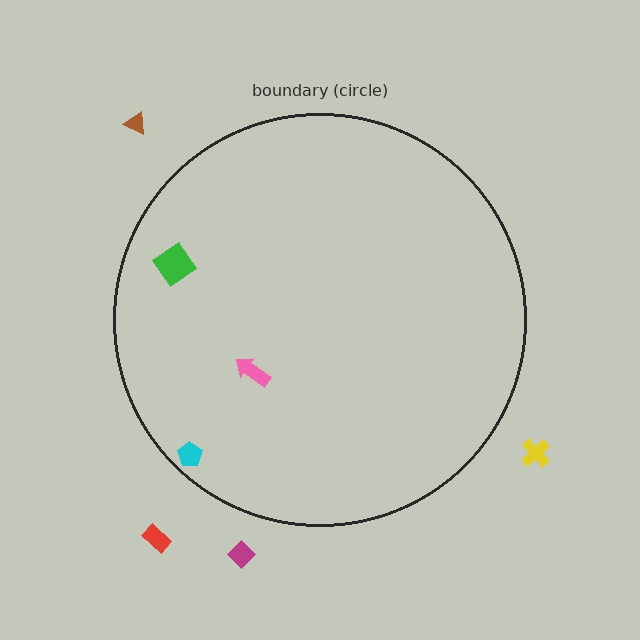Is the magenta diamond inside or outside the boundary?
Outside.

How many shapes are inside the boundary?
3 inside, 4 outside.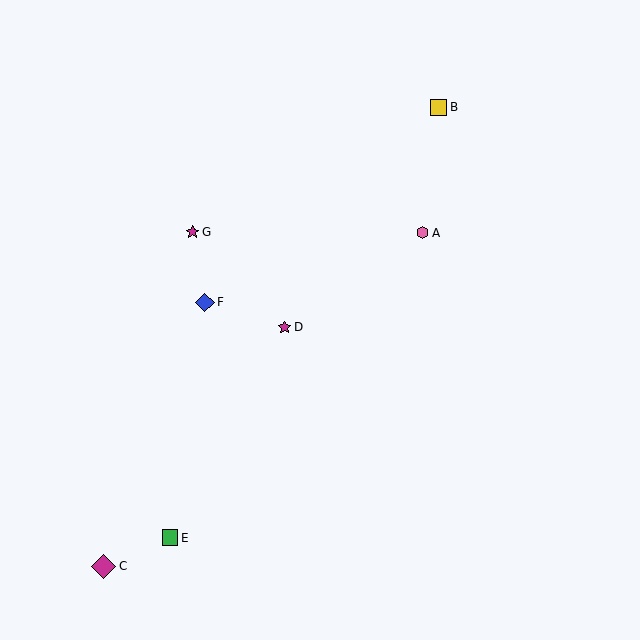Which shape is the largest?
The magenta diamond (labeled C) is the largest.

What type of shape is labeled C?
Shape C is a magenta diamond.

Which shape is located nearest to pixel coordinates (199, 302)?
The blue diamond (labeled F) at (205, 303) is nearest to that location.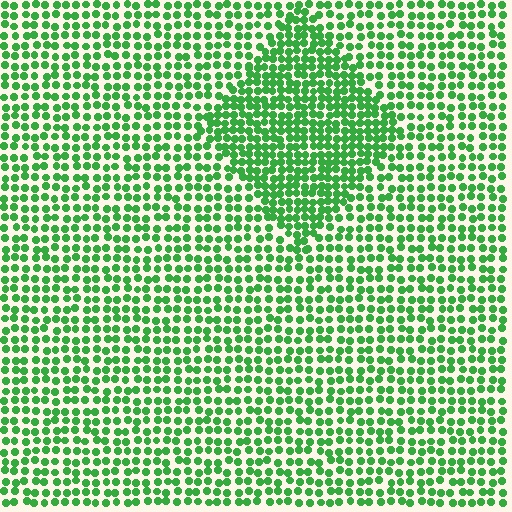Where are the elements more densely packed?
The elements are more densely packed inside the diamond boundary.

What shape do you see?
I see a diamond.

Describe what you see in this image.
The image contains small green elements arranged at two different densities. A diamond-shaped region is visible where the elements are more densely packed than the surrounding area.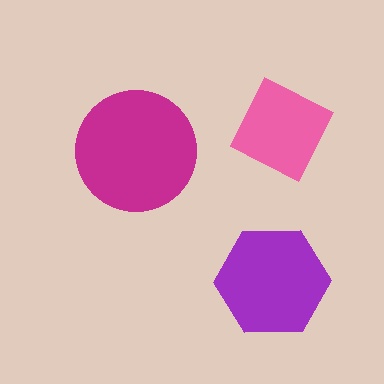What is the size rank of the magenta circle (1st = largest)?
1st.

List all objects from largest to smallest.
The magenta circle, the purple hexagon, the pink diamond.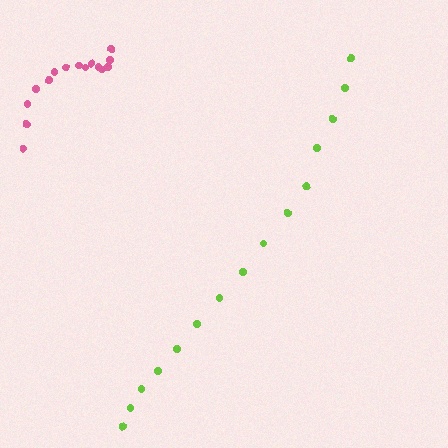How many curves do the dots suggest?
There are 2 distinct paths.